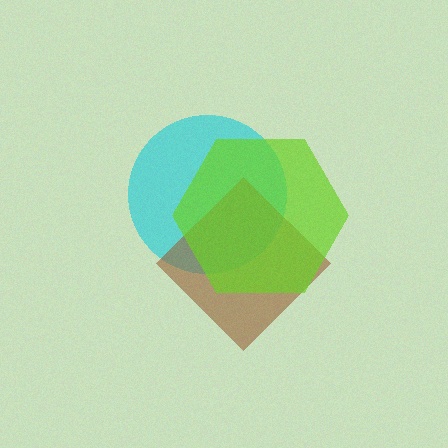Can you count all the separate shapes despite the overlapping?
Yes, there are 3 separate shapes.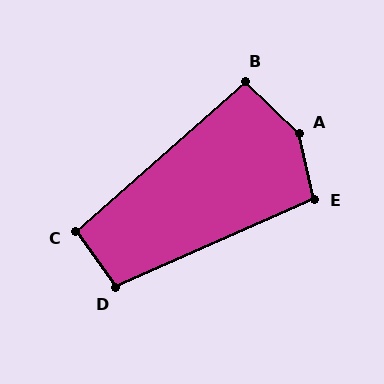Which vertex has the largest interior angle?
A, at approximately 146 degrees.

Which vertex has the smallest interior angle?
B, at approximately 95 degrees.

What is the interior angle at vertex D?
Approximately 101 degrees (obtuse).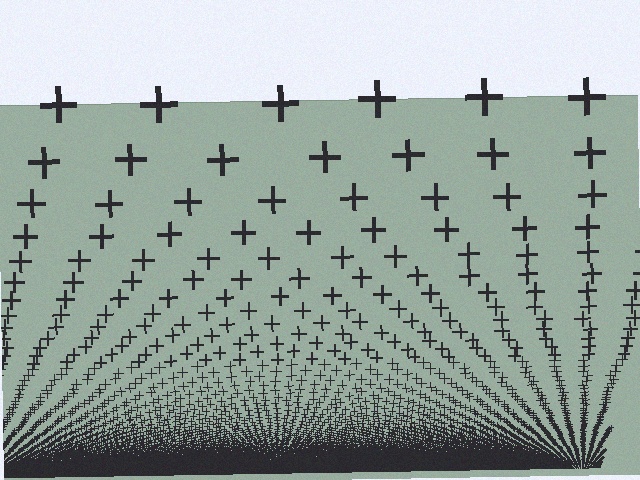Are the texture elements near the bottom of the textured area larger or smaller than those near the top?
Smaller. The gradient is inverted — elements near the bottom are smaller and denser.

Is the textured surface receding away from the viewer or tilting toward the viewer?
The surface appears to tilt toward the viewer. Texture elements get larger and sparser toward the top.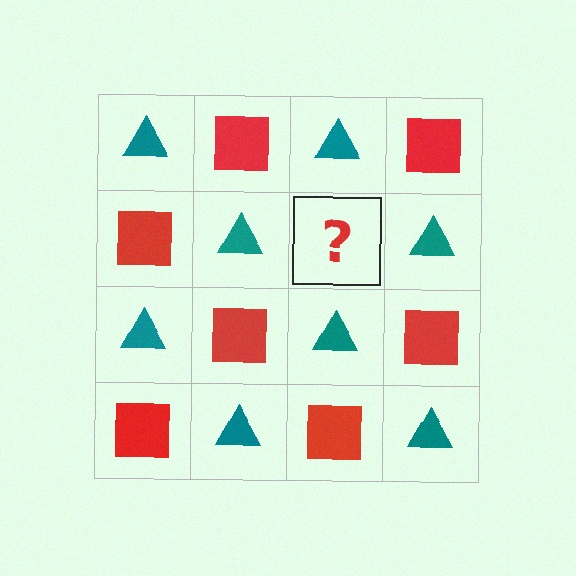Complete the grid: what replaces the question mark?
The question mark should be replaced with a red square.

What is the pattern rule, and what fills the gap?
The rule is that it alternates teal triangle and red square in a checkerboard pattern. The gap should be filled with a red square.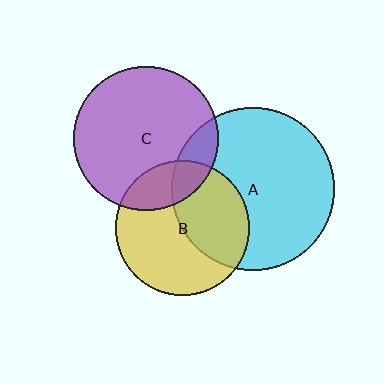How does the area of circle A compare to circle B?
Approximately 1.5 times.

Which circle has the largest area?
Circle A (cyan).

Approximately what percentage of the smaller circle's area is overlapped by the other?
Approximately 40%.